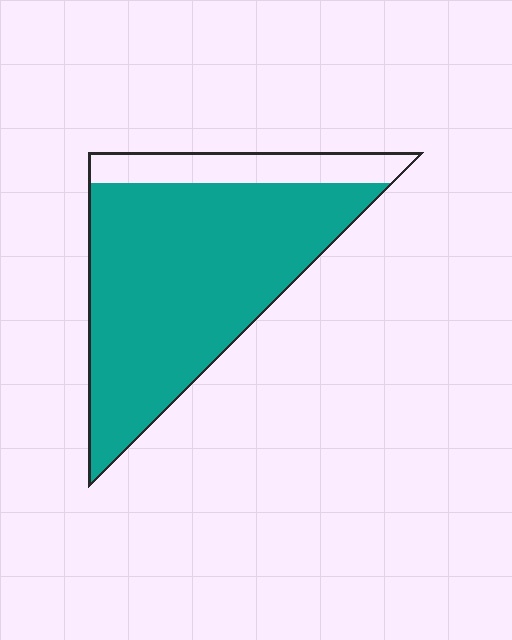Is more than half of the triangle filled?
Yes.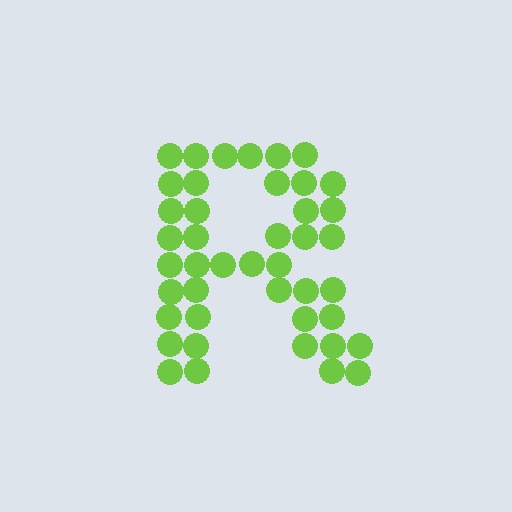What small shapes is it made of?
It is made of small circles.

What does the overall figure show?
The overall figure shows the letter R.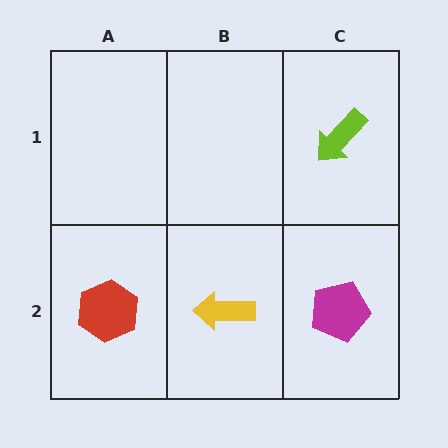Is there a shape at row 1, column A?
No, that cell is empty.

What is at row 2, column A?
A red hexagon.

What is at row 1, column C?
A lime arrow.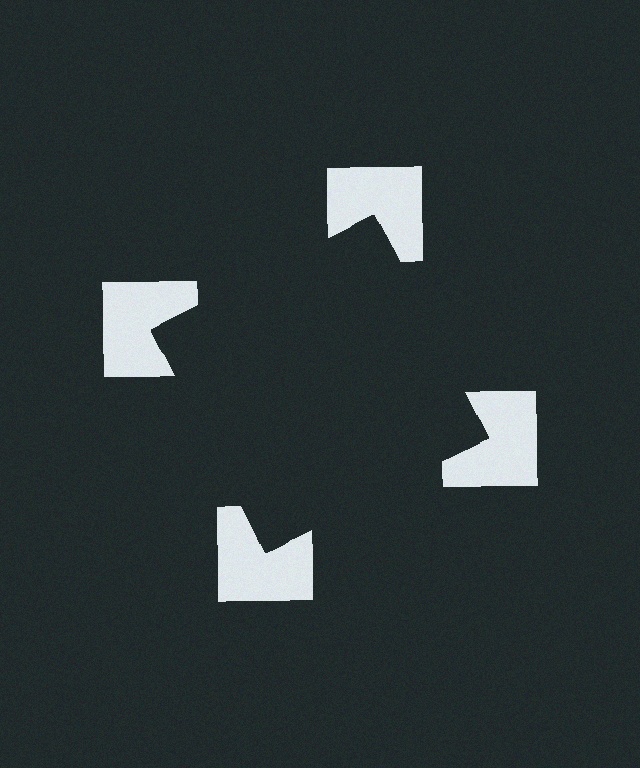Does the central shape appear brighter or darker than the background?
It typically appears slightly darker than the background, even though no actual brightness change is drawn.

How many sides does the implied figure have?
4 sides.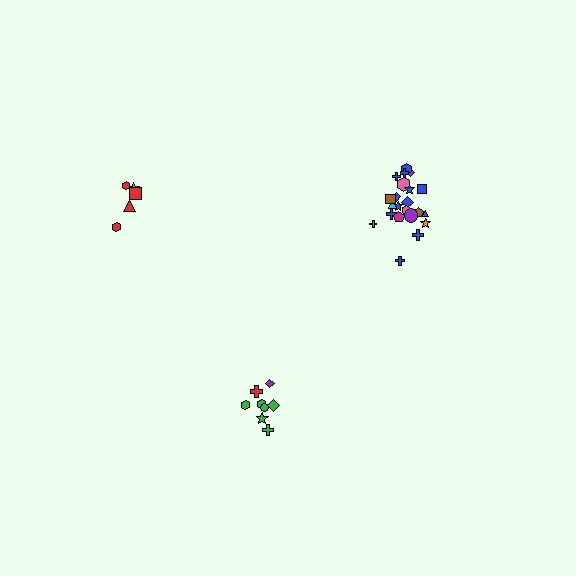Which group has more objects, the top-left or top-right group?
The top-right group.